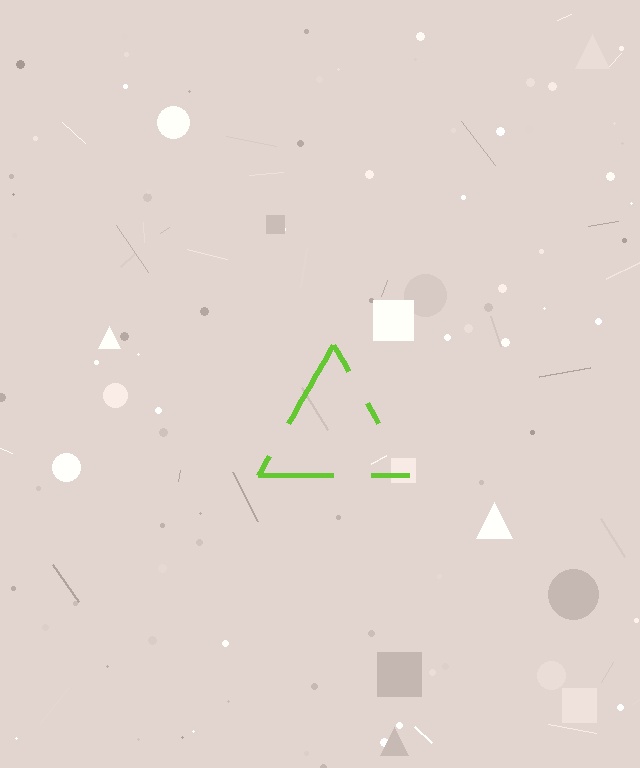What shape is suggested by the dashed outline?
The dashed outline suggests a triangle.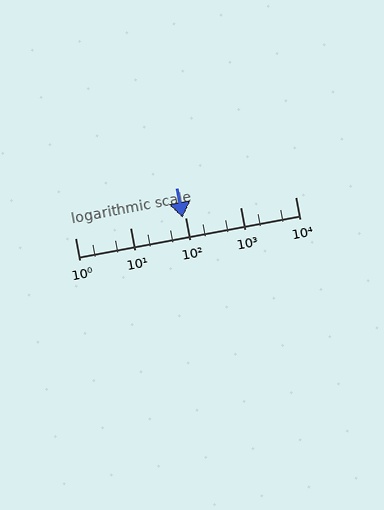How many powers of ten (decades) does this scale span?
The scale spans 4 decades, from 1 to 10000.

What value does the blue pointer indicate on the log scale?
The pointer indicates approximately 91.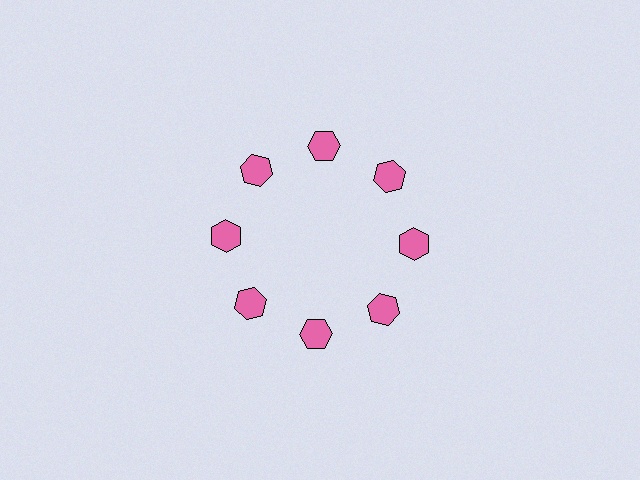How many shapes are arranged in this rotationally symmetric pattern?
There are 8 shapes, arranged in 8 groups of 1.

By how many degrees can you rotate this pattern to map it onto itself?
The pattern maps onto itself every 45 degrees of rotation.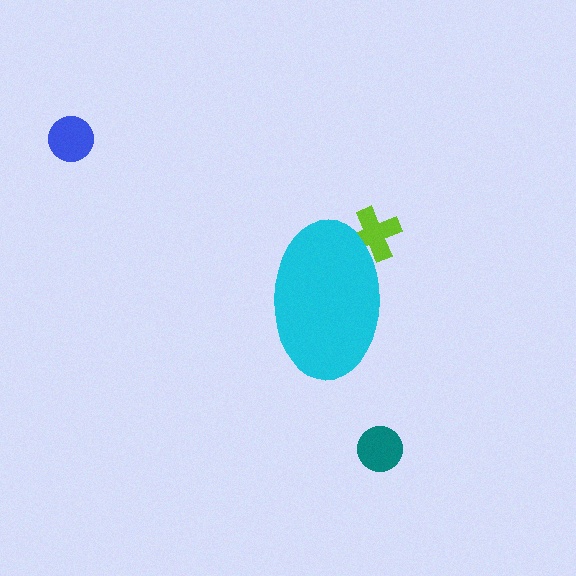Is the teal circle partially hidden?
No, the teal circle is fully visible.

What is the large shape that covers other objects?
A cyan ellipse.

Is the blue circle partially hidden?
No, the blue circle is fully visible.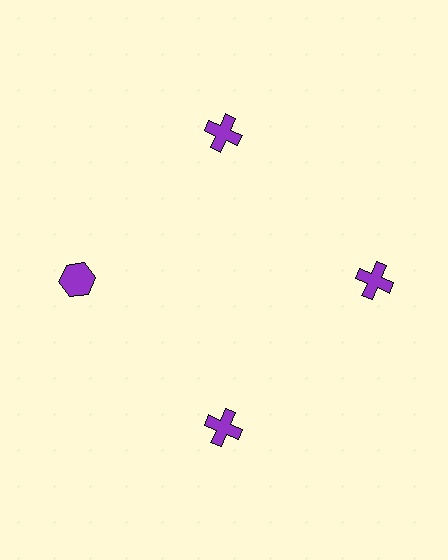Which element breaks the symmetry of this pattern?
The purple hexagon at roughly the 9 o'clock position breaks the symmetry. All other shapes are purple crosses.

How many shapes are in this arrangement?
There are 4 shapes arranged in a ring pattern.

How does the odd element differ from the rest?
It has a different shape: hexagon instead of cross.